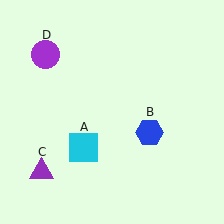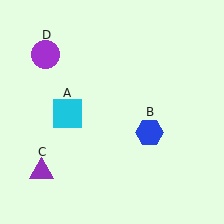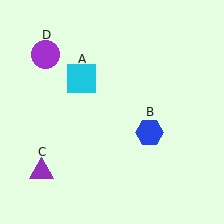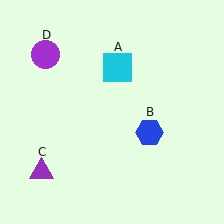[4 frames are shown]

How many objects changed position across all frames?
1 object changed position: cyan square (object A).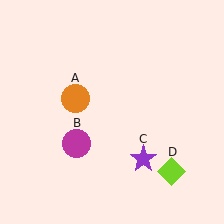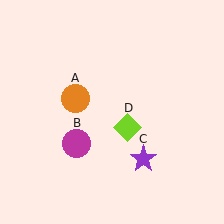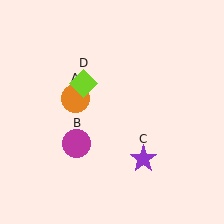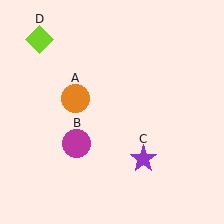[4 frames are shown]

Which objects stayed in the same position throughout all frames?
Orange circle (object A) and magenta circle (object B) and purple star (object C) remained stationary.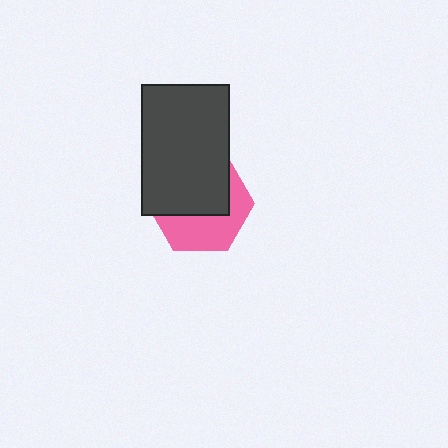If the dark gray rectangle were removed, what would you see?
You would see the complete pink hexagon.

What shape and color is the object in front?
The object in front is a dark gray rectangle.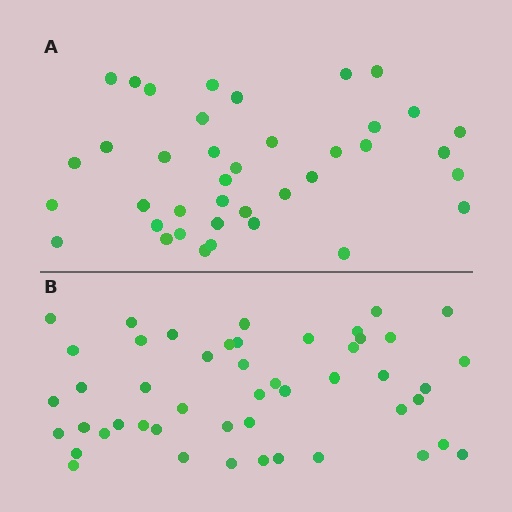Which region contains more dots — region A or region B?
Region B (the bottom region) has more dots.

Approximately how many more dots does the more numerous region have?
Region B has roughly 8 or so more dots than region A.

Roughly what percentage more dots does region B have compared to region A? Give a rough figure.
About 25% more.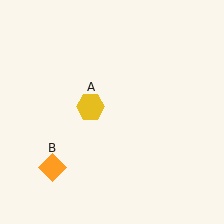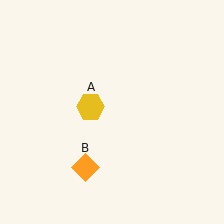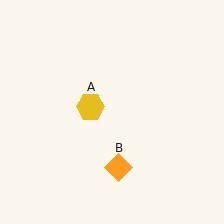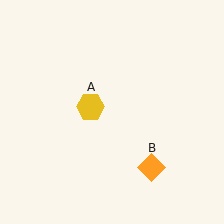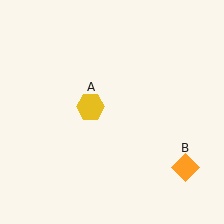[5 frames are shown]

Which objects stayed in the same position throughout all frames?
Yellow hexagon (object A) remained stationary.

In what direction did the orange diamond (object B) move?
The orange diamond (object B) moved right.